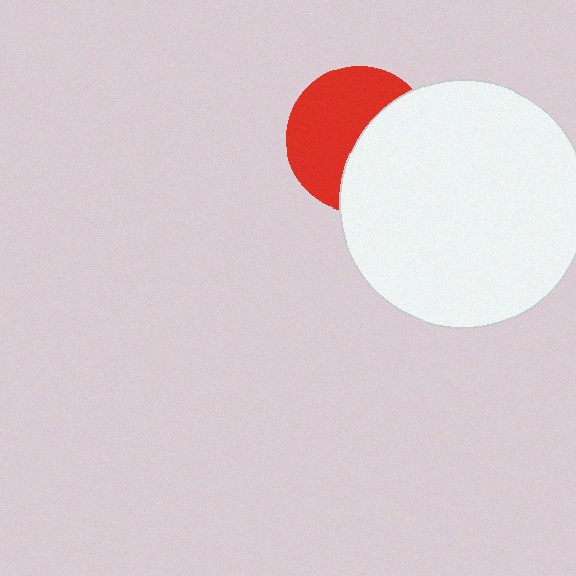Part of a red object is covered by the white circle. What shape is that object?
It is a circle.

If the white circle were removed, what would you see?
You would see the complete red circle.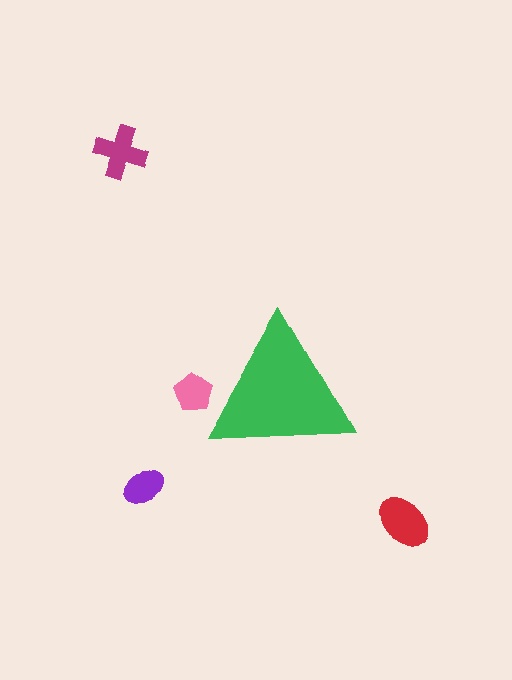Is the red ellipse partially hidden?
No, the red ellipse is fully visible.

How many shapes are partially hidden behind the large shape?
1 shape is partially hidden.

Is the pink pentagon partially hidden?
Yes, the pink pentagon is partially hidden behind the green triangle.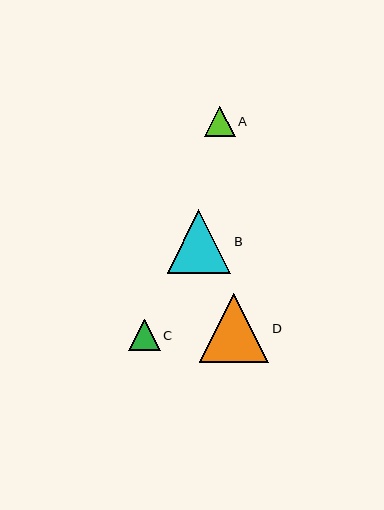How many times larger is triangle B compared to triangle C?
Triangle B is approximately 2.0 times the size of triangle C.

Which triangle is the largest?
Triangle D is the largest with a size of approximately 69 pixels.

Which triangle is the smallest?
Triangle A is the smallest with a size of approximately 31 pixels.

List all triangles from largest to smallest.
From largest to smallest: D, B, C, A.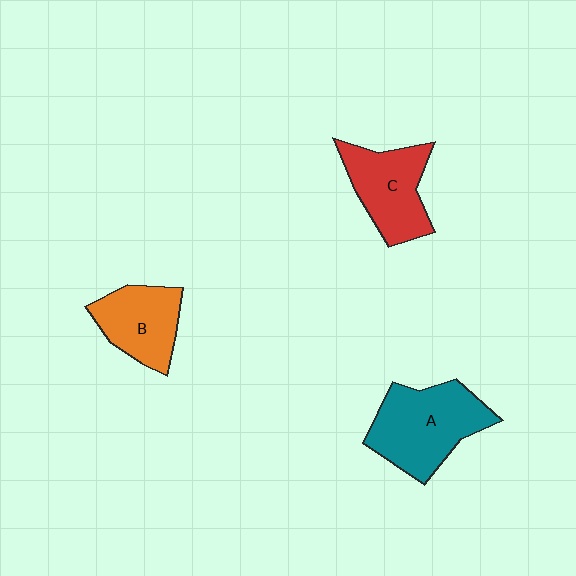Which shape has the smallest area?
Shape B (orange).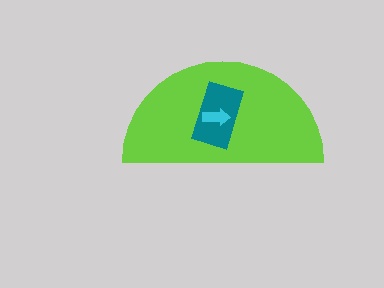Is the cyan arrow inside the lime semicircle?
Yes.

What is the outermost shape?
The lime semicircle.